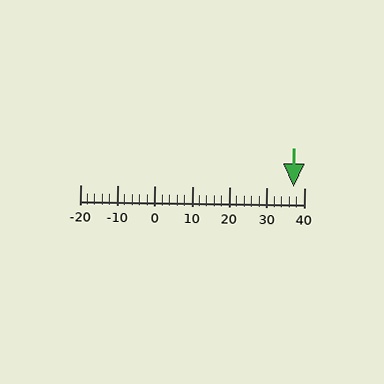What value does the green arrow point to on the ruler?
The green arrow points to approximately 37.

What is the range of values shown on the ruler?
The ruler shows values from -20 to 40.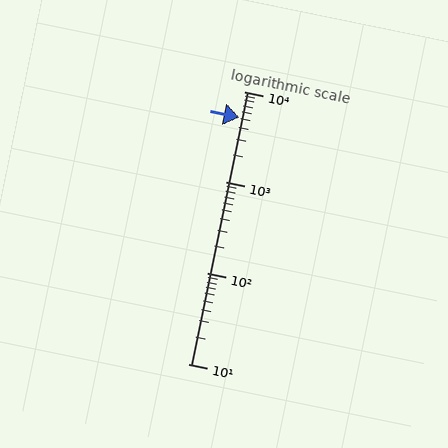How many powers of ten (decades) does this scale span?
The scale spans 3 decades, from 10 to 10000.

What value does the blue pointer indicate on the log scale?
The pointer indicates approximately 5200.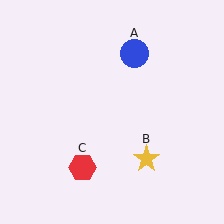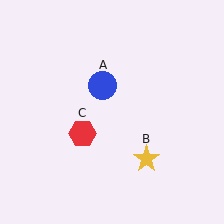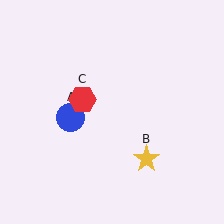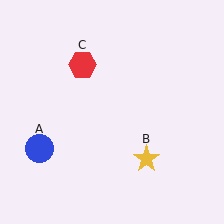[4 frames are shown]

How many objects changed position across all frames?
2 objects changed position: blue circle (object A), red hexagon (object C).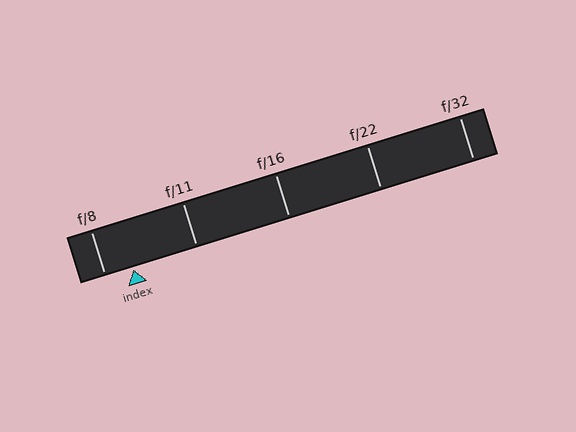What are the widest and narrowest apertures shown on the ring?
The widest aperture shown is f/8 and the narrowest is f/32.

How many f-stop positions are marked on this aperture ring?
There are 5 f-stop positions marked.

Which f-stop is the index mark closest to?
The index mark is closest to f/8.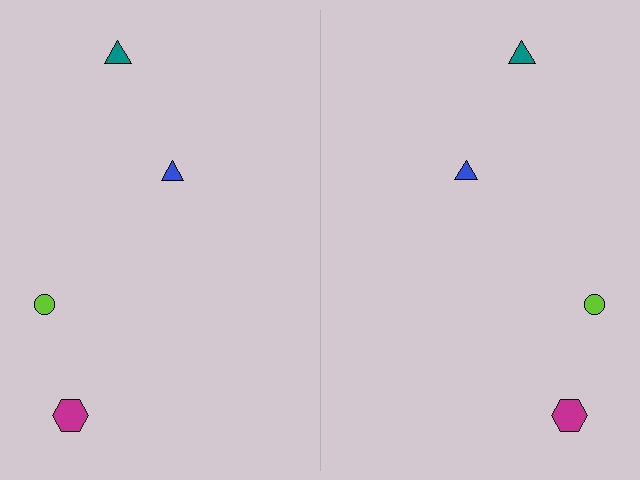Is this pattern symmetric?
Yes, this pattern has bilateral (reflection) symmetry.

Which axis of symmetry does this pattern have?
The pattern has a vertical axis of symmetry running through the center of the image.